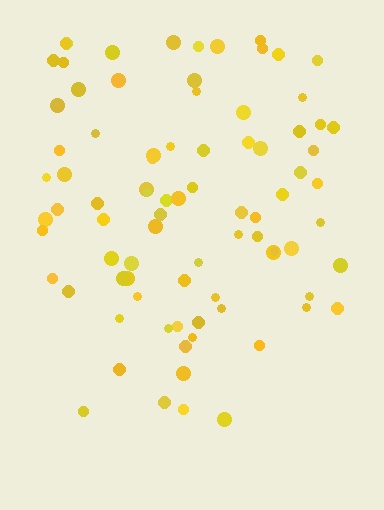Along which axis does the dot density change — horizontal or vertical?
Vertical.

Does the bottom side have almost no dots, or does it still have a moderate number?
Still a moderate number, just noticeably fewer than the top.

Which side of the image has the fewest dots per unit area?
The bottom.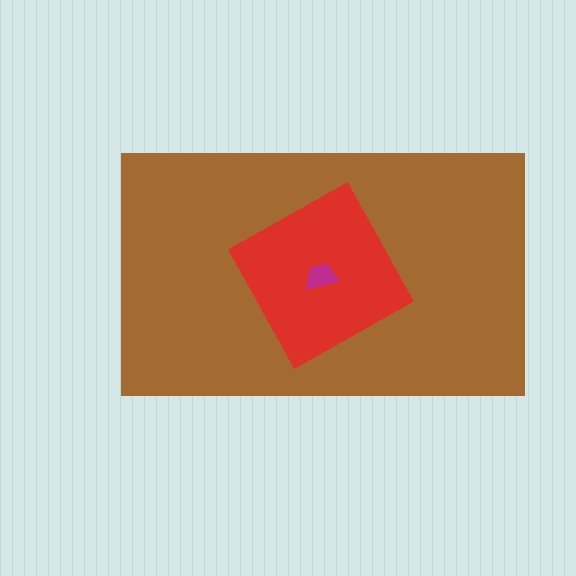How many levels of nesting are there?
3.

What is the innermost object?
The magenta trapezoid.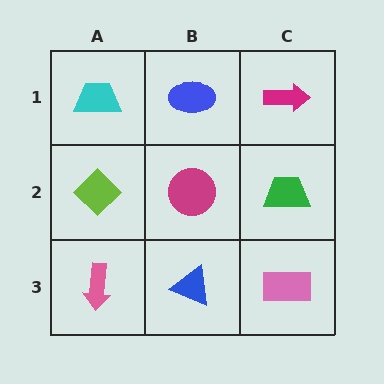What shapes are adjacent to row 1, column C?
A green trapezoid (row 2, column C), a blue ellipse (row 1, column B).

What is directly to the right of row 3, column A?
A blue triangle.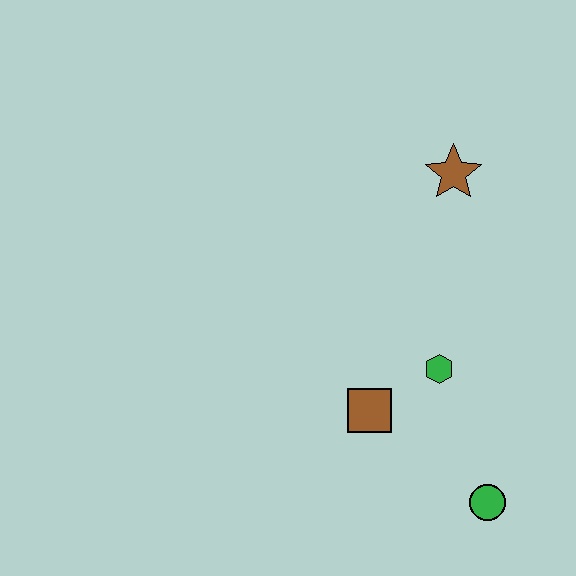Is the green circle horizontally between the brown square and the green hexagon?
No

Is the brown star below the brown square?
No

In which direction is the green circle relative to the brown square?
The green circle is to the right of the brown square.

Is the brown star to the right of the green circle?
No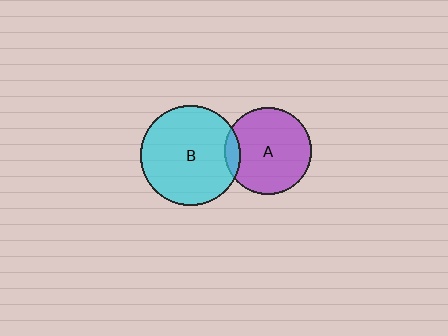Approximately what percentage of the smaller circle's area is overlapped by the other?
Approximately 10%.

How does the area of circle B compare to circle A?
Approximately 1.3 times.